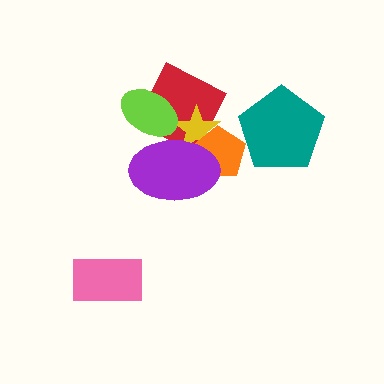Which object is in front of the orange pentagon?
The purple ellipse is in front of the orange pentagon.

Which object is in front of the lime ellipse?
The purple ellipse is in front of the lime ellipse.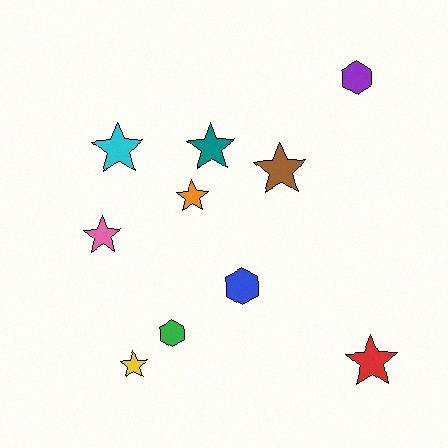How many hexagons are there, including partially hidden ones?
There are 3 hexagons.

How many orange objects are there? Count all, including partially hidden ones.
There is 1 orange object.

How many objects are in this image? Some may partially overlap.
There are 10 objects.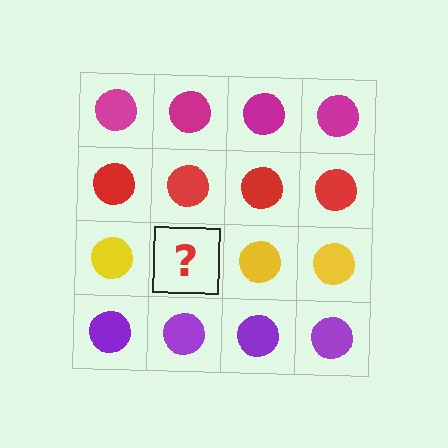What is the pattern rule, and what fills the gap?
The rule is that each row has a consistent color. The gap should be filled with a yellow circle.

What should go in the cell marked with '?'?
The missing cell should contain a yellow circle.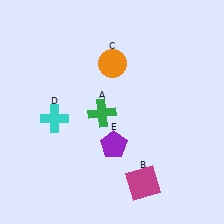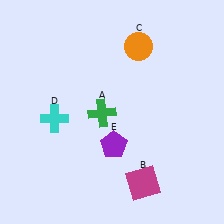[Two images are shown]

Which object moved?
The orange circle (C) moved right.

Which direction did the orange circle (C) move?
The orange circle (C) moved right.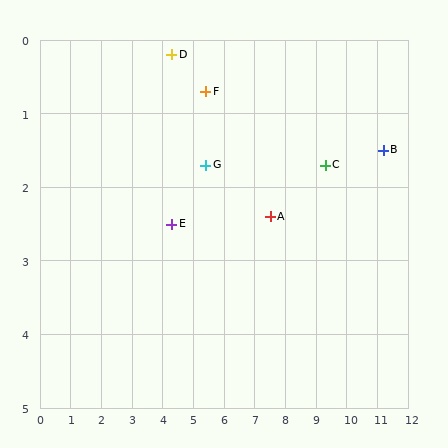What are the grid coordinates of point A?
Point A is at approximately (7.5, 2.4).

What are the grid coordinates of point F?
Point F is at approximately (5.4, 0.7).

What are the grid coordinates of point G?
Point G is at approximately (5.4, 1.7).